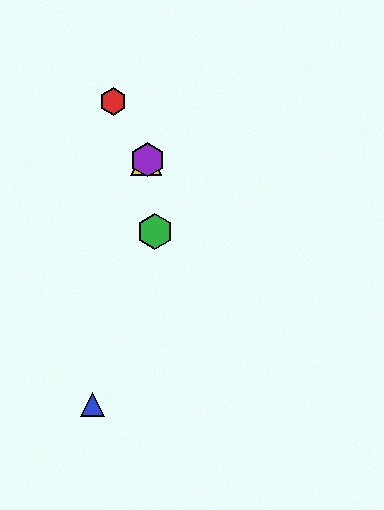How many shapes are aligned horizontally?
2 shapes (the yellow triangle, the purple hexagon) are aligned horizontally.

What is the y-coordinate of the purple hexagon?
The purple hexagon is at y≈160.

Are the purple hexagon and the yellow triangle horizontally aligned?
Yes, both are at y≈160.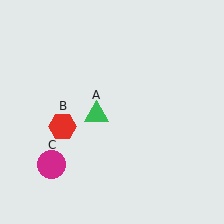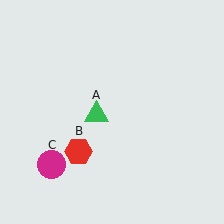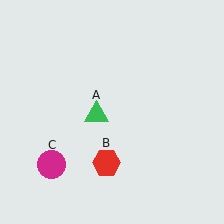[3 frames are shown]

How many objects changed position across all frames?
1 object changed position: red hexagon (object B).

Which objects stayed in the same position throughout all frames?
Green triangle (object A) and magenta circle (object C) remained stationary.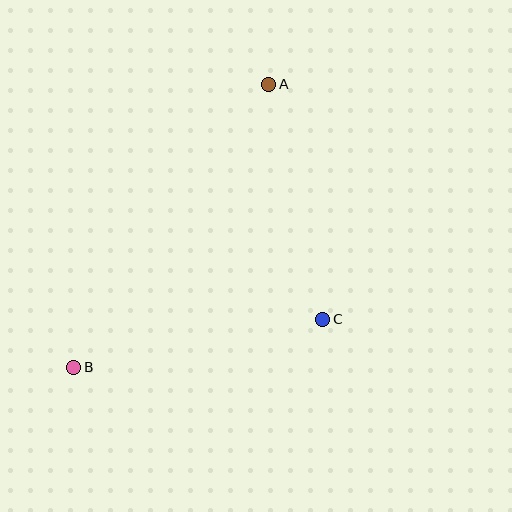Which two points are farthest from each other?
Points A and B are farthest from each other.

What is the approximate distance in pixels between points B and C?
The distance between B and C is approximately 254 pixels.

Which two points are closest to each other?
Points A and C are closest to each other.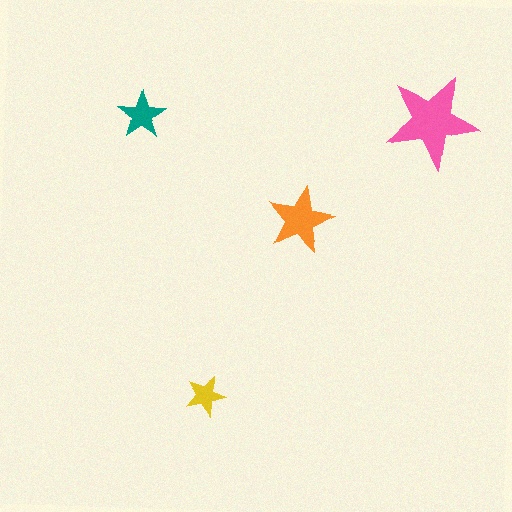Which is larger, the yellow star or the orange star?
The orange one.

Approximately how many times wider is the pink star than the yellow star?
About 2.5 times wider.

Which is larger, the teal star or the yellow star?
The teal one.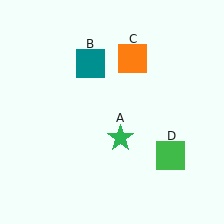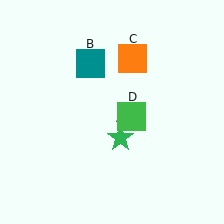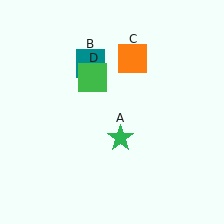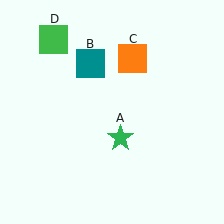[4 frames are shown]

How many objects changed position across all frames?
1 object changed position: green square (object D).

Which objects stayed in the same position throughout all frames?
Green star (object A) and teal square (object B) and orange square (object C) remained stationary.